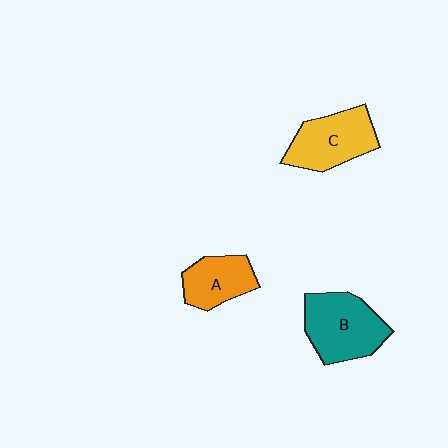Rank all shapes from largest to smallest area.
From largest to smallest: B (teal), C (yellow), A (orange).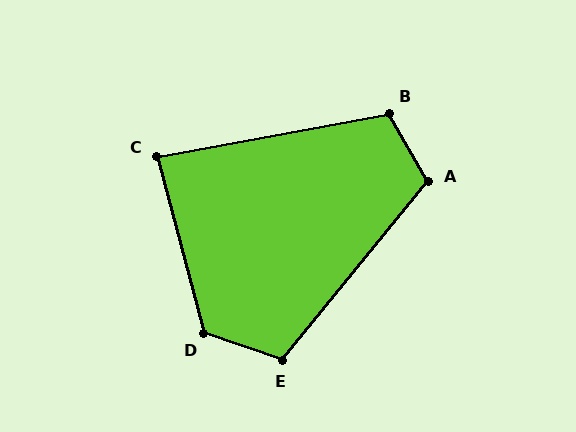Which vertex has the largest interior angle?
D, at approximately 124 degrees.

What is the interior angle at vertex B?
Approximately 109 degrees (obtuse).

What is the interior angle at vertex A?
Approximately 111 degrees (obtuse).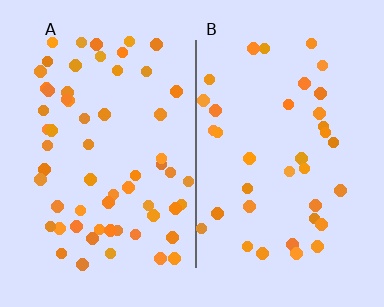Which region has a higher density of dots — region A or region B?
A (the left).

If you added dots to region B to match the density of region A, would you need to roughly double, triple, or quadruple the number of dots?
Approximately double.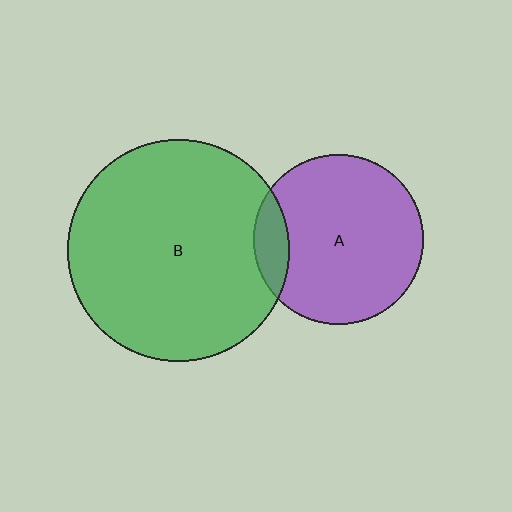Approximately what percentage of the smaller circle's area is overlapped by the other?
Approximately 10%.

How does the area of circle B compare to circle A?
Approximately 1.7 times.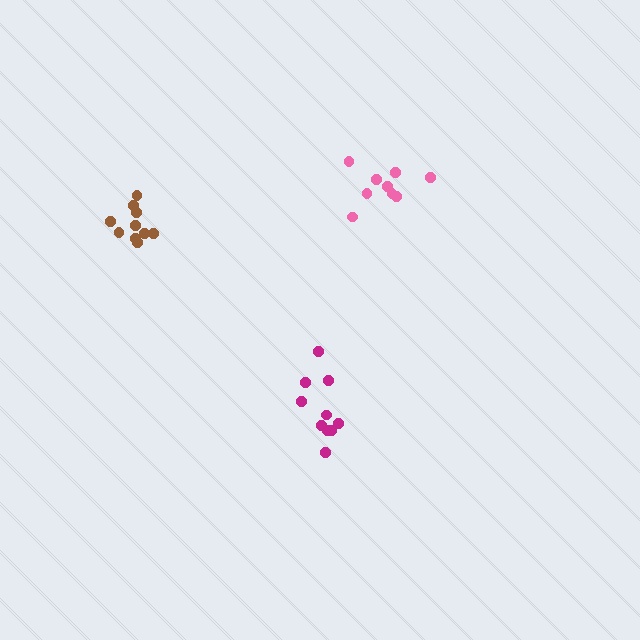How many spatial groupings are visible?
There are 3 spatial groupings.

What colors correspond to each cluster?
The clusters are colored: magenta, brown, pink.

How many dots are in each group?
Group 1: 10 dots, Group 2: 10 dots, Group 3: 9 dots (29 total).